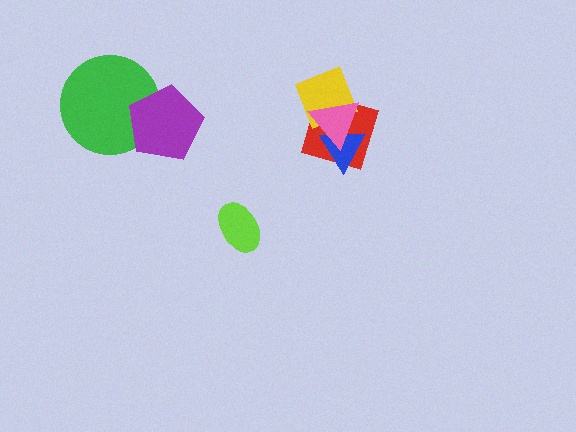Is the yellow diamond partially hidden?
Yes, it is partially covered by another shape.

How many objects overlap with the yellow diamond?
3 objects overlap with the yellow diamond.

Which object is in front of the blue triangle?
The pink triangle is in front of the blue triangle.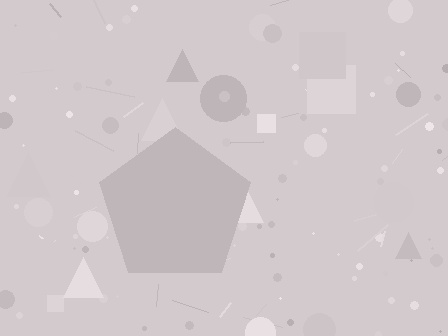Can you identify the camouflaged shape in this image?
The camouflaged shape is a pentagon.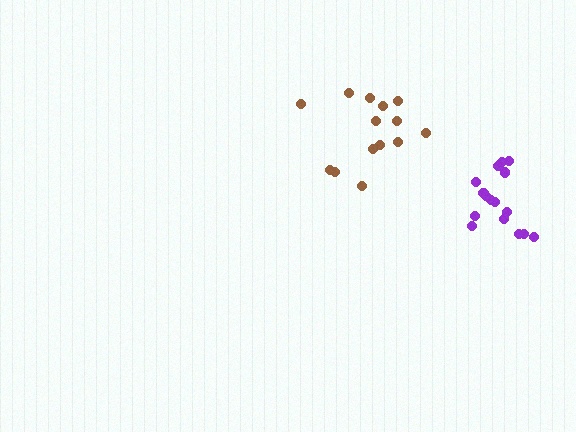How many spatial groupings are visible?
There are 2 spatial groupings.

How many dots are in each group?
Group 1: 14 dots, Group 2: 16 dots (30 total).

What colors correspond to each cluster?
The clusters are colored: brown, purple.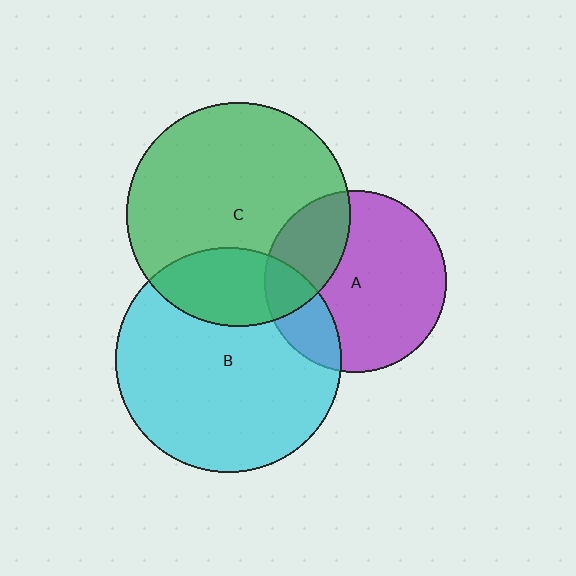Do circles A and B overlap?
Yes.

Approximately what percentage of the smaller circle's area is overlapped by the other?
Approximately 20%.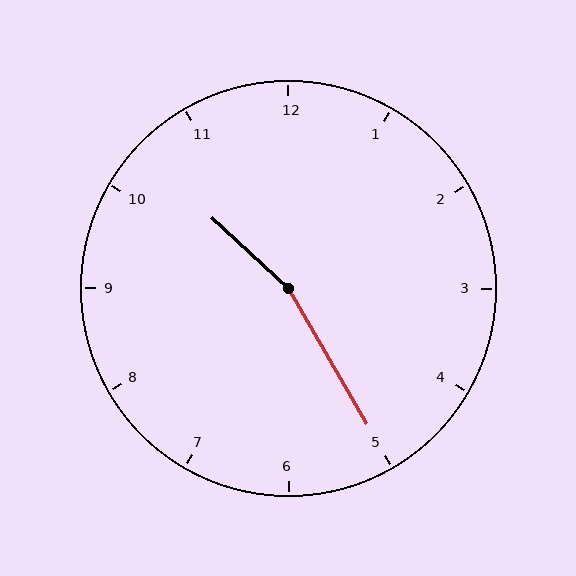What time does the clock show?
10:25.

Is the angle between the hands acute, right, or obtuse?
It is obtuse.